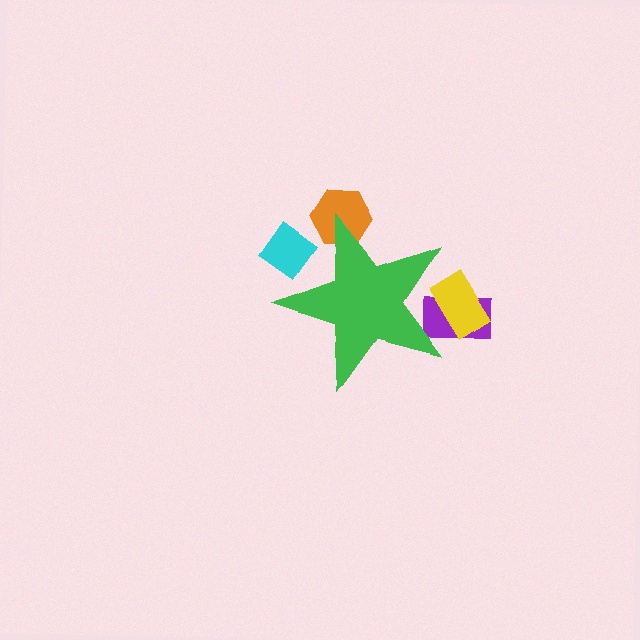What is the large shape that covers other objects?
A green star.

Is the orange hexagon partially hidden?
Yes, the orange hexagon is partially hidden behind the green star.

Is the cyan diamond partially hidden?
Yes, the cyan diamond is partially hidden behind the green star.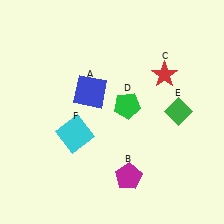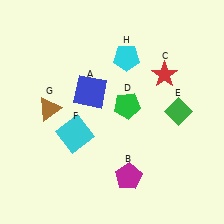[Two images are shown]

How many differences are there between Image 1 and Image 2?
There are 2 differences between the two images.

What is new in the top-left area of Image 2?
A brown triangle (G) was added in the top-left area of Image 2.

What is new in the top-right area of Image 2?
A cyan pentagon (H) was added in the top-right area of Image 2.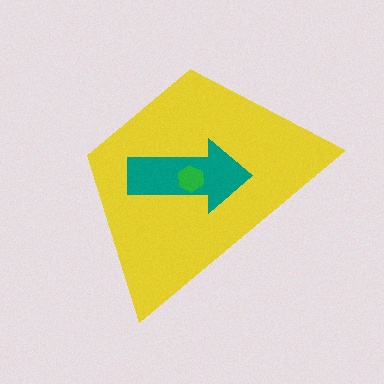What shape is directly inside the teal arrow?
The green hexagon.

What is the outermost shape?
The yellow trapezoid.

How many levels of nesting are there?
3.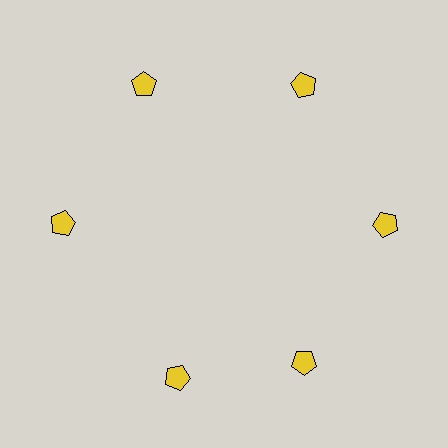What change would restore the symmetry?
The symmetry would be restored by rotating it back into even spacing with its neighbors so that all 6 pentagons sit at equal angles and equal distance from the center.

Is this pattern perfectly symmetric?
No. The 6 yellow pentagons are arranged in a ring, but one element near the 7 o'clock position is rotated out of alignment along the ring, breaking the 6-fold rotational symmetry.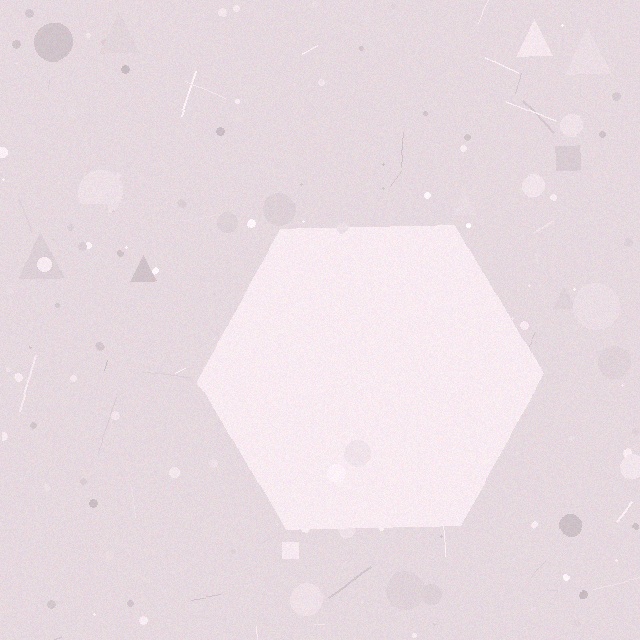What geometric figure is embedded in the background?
A hexagon is embedded in the background.